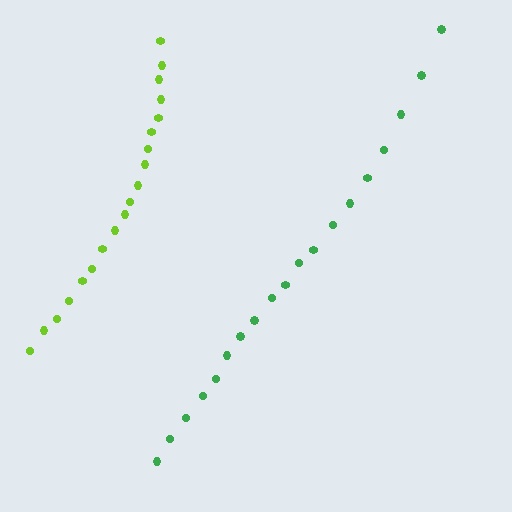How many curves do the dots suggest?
There are 2 distinct paths.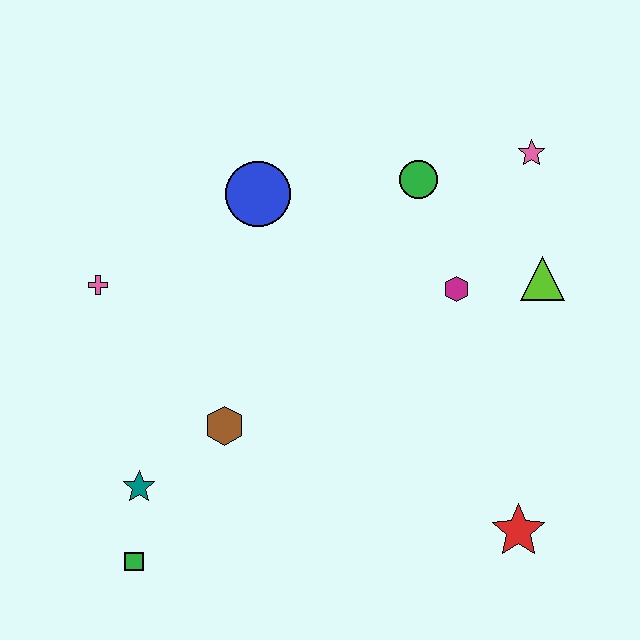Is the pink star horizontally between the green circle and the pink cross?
No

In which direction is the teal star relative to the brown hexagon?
The teal star is to the left of the brown hexagon.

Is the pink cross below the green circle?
Yes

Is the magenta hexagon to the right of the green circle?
Yes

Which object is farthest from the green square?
The pink star is farthest from the green square.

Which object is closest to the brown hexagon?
The teal star is closest to the brown hexagon.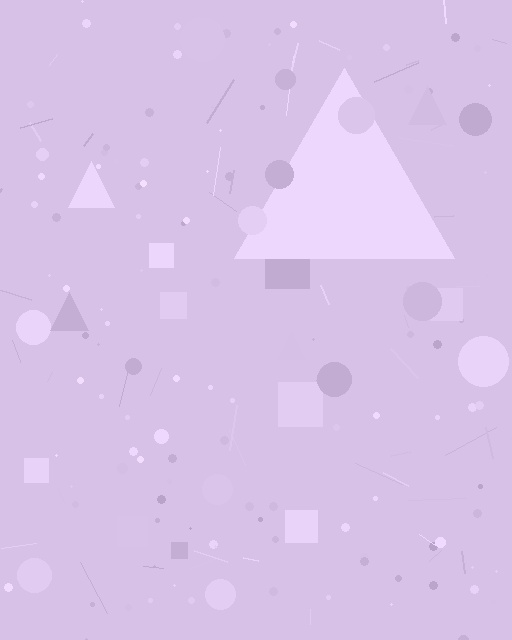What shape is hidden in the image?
A triangle is hidden in the image.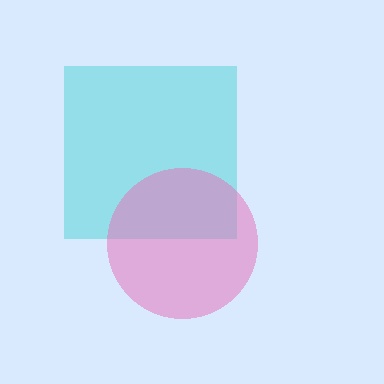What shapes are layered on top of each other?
The layered shapes are: a cyan square, a pink circle.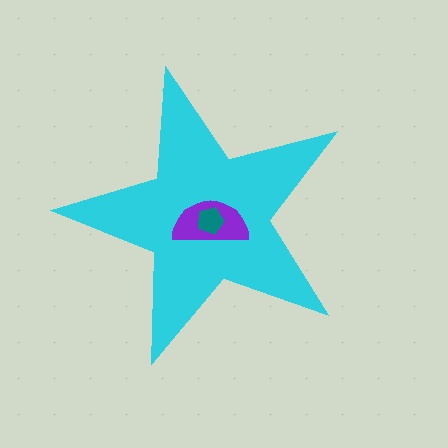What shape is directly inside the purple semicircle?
The teal pentagon.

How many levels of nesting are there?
3.